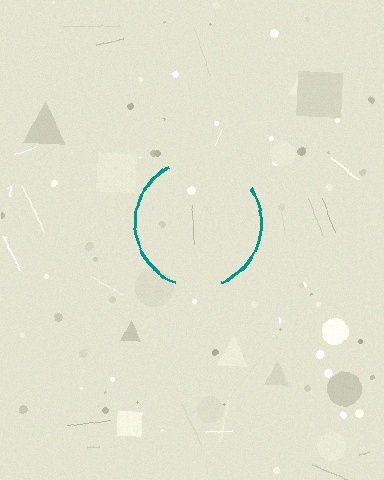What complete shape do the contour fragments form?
The contour fragments form a circle.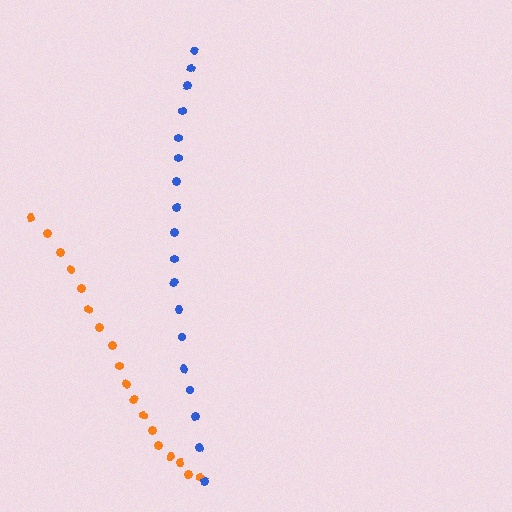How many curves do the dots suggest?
There are 2 distinct paths.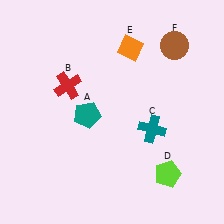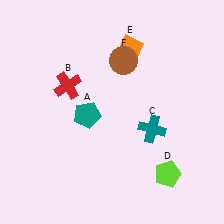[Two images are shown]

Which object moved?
The brown circle (F) moved left.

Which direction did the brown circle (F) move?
The brown circle (F) moved left.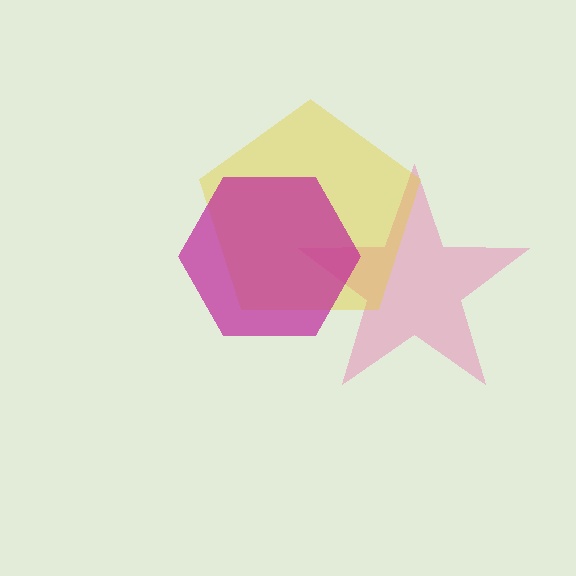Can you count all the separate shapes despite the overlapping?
Yes, there are 3 separate shapes.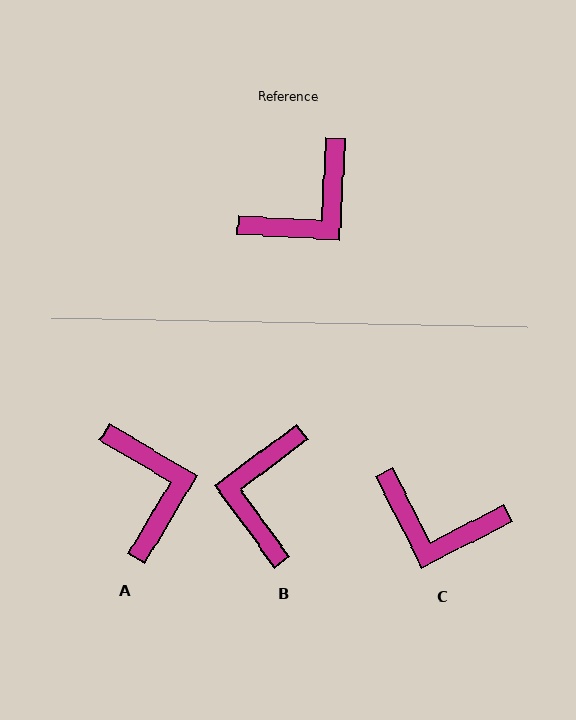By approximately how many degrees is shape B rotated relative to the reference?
Approximately 140 degrees clockwise.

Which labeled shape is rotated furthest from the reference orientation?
B, about 140 degrees away.